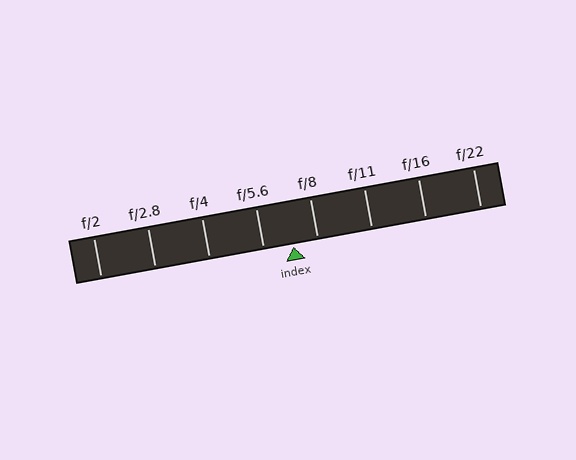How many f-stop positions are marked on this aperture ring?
There are 8 f-stop positions marked.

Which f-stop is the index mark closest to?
The index mark is closest to f/8.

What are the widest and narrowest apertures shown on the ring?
The widest aperture shown is f/2 and the narrowest is f/22.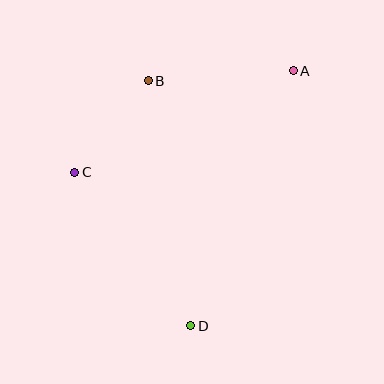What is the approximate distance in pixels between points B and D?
The distance between B and D is approximately 249 pixels.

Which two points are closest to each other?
Points B and C are closest to each other.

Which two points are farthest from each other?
Points A and D are farthest from each other.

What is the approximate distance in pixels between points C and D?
The distance between C and D is approximately 193 pixels.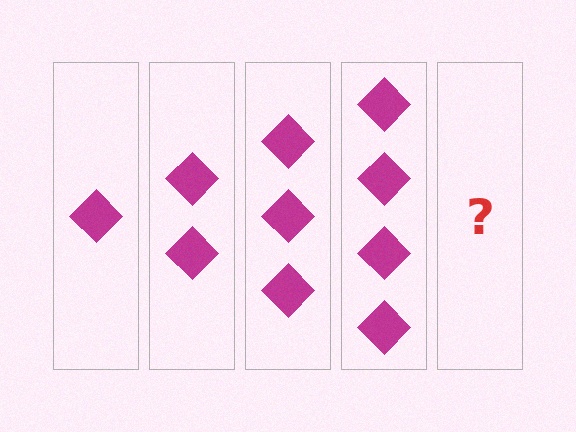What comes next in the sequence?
The next element should be 5 diamonds.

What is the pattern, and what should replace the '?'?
The pattern is that each step adds one more diamond. The '?' should be 5 diamonds.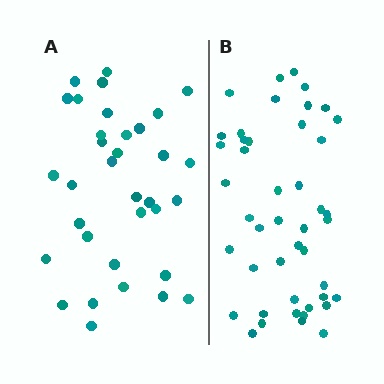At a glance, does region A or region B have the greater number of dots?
Region B (the right region) has more dots.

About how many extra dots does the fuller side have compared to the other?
Region B has roughly 12 or so more dots than region A.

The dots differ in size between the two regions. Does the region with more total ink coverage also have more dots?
No. Region A has more total ink coverage because its dots are larger, but region B actually contains more individual dots. Total area can be misleading — the number of items is what matters here.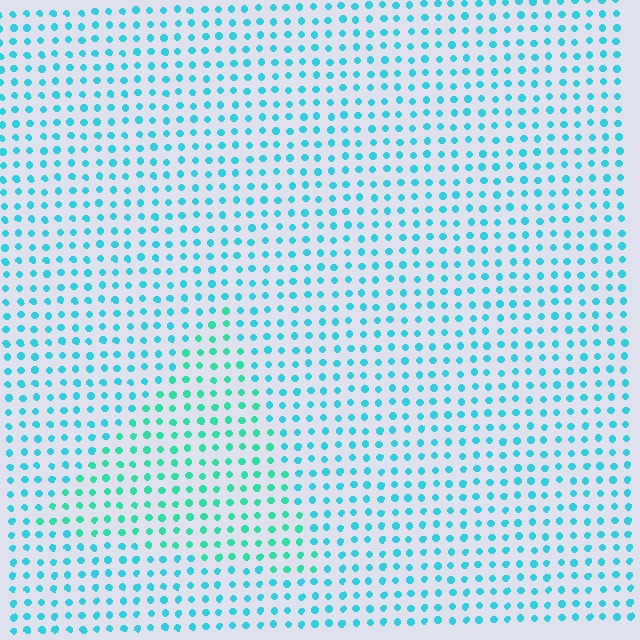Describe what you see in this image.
The image is filled with small cyan elements in a uniform arrangement. A triangle-shaped region is visible where the elements are tinted to a slightly different hue, forming a subtle color boundary.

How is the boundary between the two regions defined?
The boundary is defined purely by a slight shift in hue (about 27 degrees). Spacing, size, and orientation are identical on both sides.